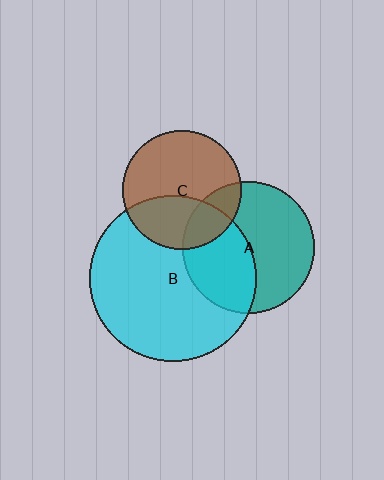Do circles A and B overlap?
Yes.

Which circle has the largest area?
Circle B (cyan).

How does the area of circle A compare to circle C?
Approximately 1.2 times.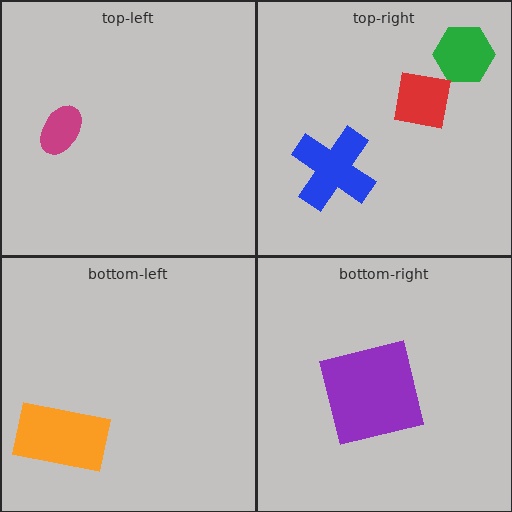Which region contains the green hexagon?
The top-right region.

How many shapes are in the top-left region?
1.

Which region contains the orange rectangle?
The bottom-left region.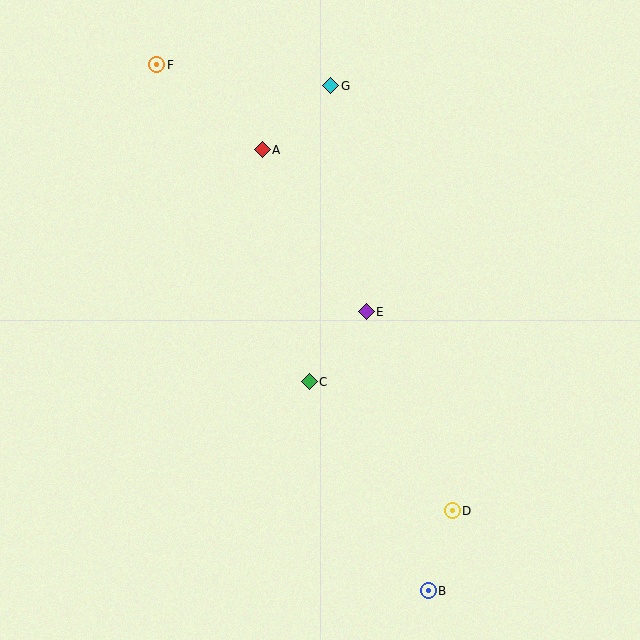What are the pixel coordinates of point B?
Point B is at (428, 591).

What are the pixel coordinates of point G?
Point G is at (331, 86).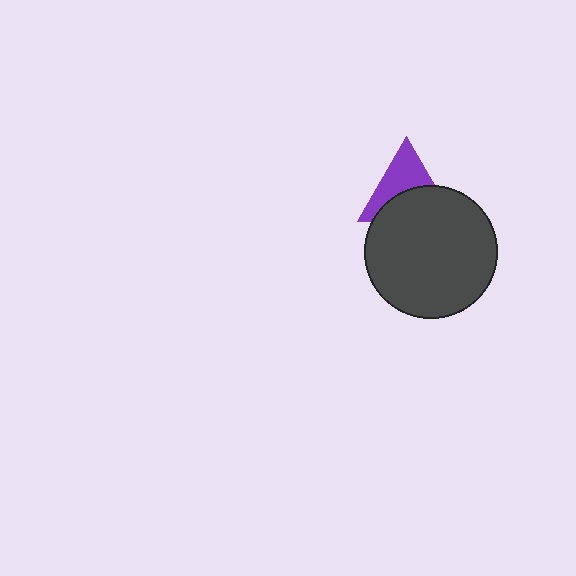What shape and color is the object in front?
The object in front is a dark gray circle.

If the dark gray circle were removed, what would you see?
You would see the complete purple triangle.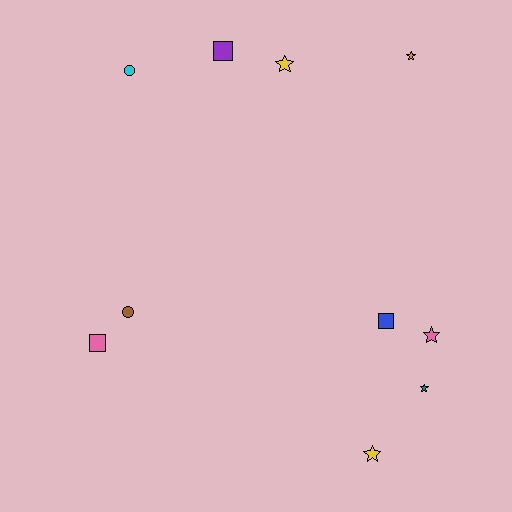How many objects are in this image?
There are 10 objects.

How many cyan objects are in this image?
There is 1 cyan object.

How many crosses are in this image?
There are no crosses.